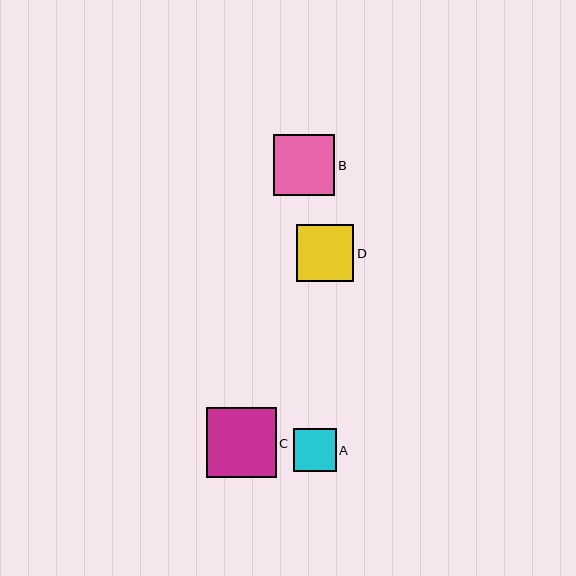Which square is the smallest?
Square A is the smallest with a size of approximately 43 pixels.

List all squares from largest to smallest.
From largest to smallest: C, B, D, A.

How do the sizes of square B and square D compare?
Square B and square D are approximately the same size.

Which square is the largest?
Square C is the largest with a size of approximately 70 pixels.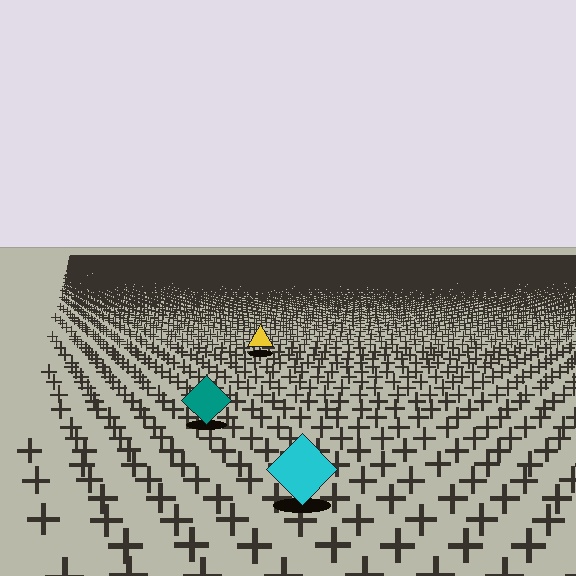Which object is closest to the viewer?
The cyan diamond is closest. The texture marks near it are larger and more spread out.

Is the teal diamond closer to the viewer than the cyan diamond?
No. The cyan diamond is closer — you can tell from the texture gradient: the ground texture is coarser near it.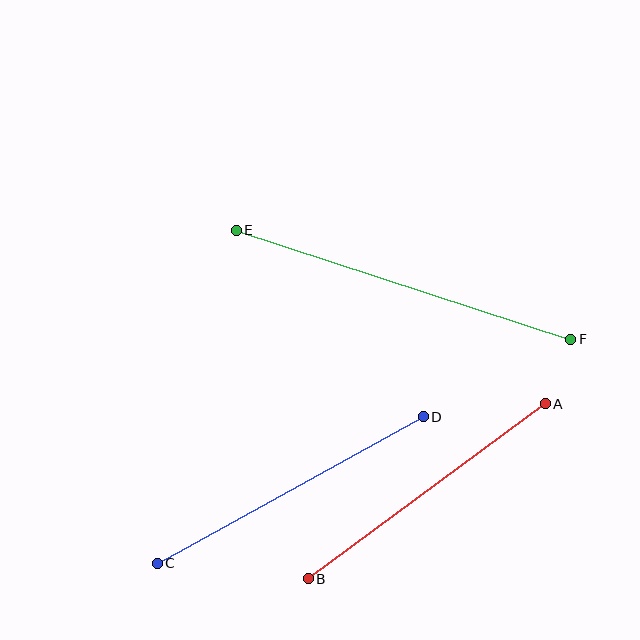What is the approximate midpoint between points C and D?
The midpoint is at approximately (290, 490) pixels.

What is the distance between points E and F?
The distance is approximately 352 pixels.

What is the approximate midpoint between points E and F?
The midpoint is at approximately (403, 285) pixels.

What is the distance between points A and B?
The distance is approximately 295 pixels.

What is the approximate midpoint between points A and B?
The midpoint is at approximately (427, 491) pixels.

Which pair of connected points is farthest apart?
Points E and F are farthest apart.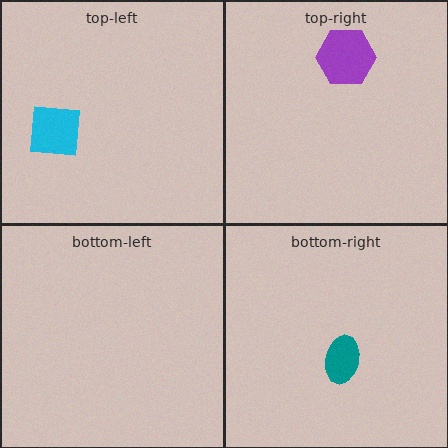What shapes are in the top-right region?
The purple hexagon.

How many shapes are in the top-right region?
1.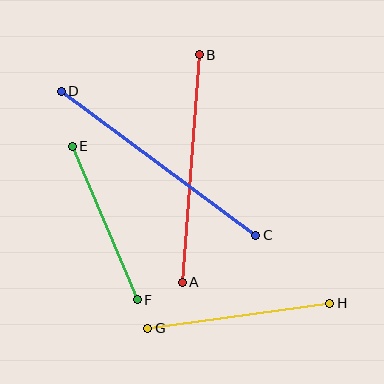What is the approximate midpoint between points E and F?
The midpoint is at approximately (105, 223) pixels.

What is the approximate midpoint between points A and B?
The midpoint is at approximately (191, 169) pixels.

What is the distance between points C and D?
The distance is approximately 242 pixels.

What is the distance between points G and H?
The distance is approximately 183 pixels.